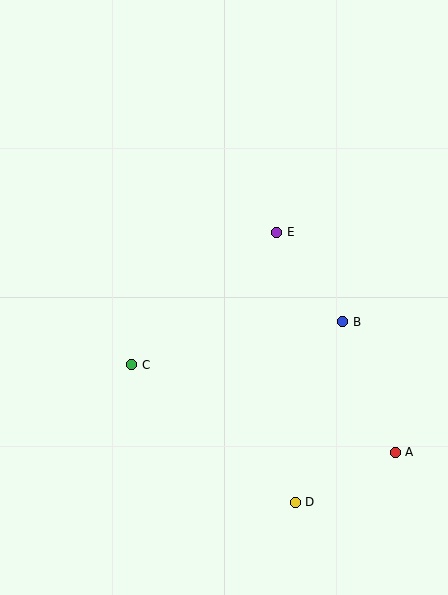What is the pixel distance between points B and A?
The distance between B and A is 141 pixels.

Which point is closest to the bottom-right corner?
Point A is closest to the bottom-right corner.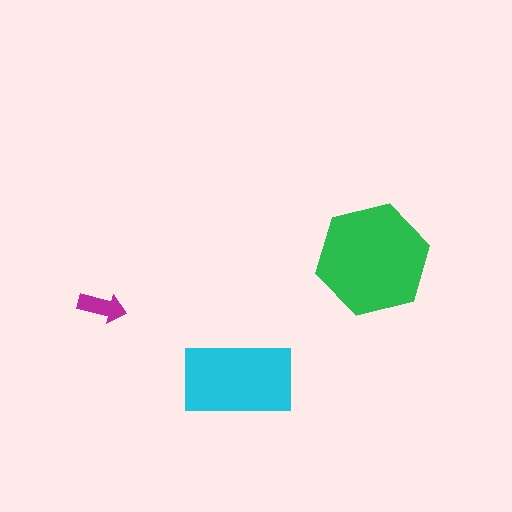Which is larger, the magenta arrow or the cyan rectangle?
The cyan rectangle.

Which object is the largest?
The green hexagon.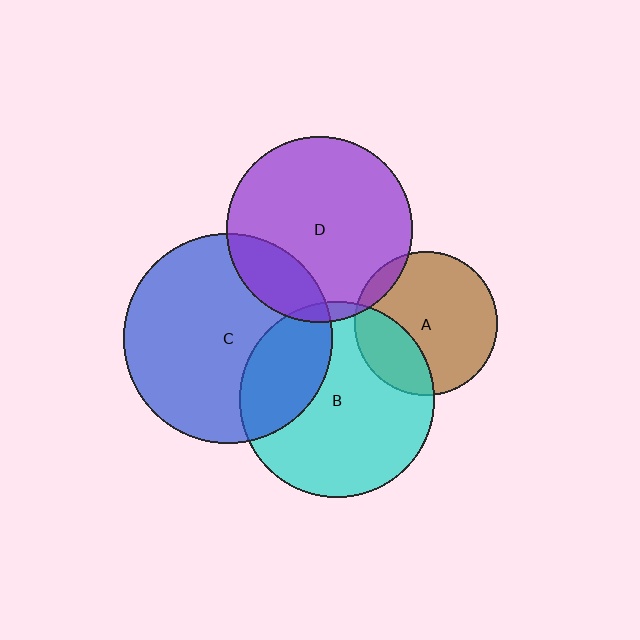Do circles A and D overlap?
Yes.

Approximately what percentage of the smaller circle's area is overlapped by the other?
Approximately 10%.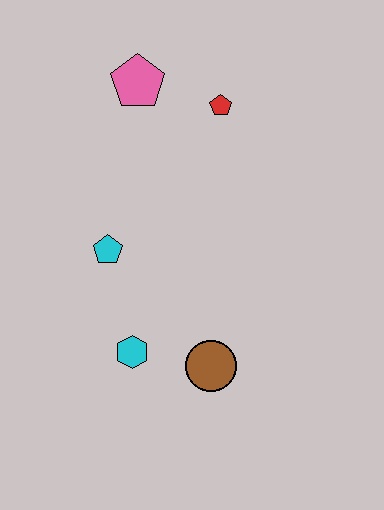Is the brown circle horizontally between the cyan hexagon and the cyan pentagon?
No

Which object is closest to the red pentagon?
The pink pentagon is closest to the red pentagon.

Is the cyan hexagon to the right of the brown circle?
No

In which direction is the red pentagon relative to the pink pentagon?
The red pentagon is to the right of the pink pentagon.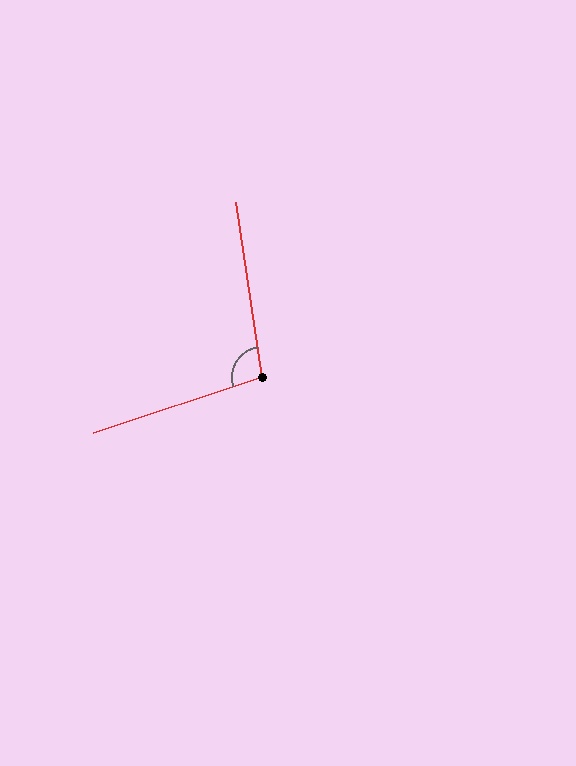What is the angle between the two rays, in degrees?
Approximately 100 degrees.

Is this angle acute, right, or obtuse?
It is obtuse.